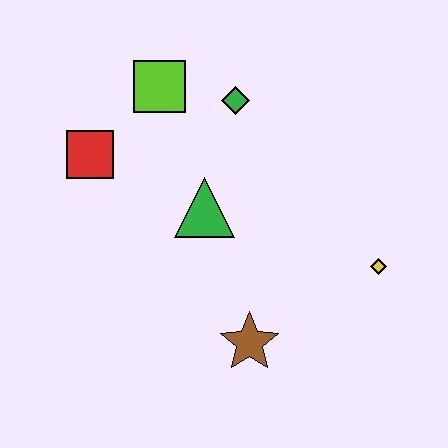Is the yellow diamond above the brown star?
Yes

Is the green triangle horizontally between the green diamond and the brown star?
No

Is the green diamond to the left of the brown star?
Yes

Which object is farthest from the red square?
The yellow diamond is farthest from the red square.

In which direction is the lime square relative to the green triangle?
The lime square is above the green triangle.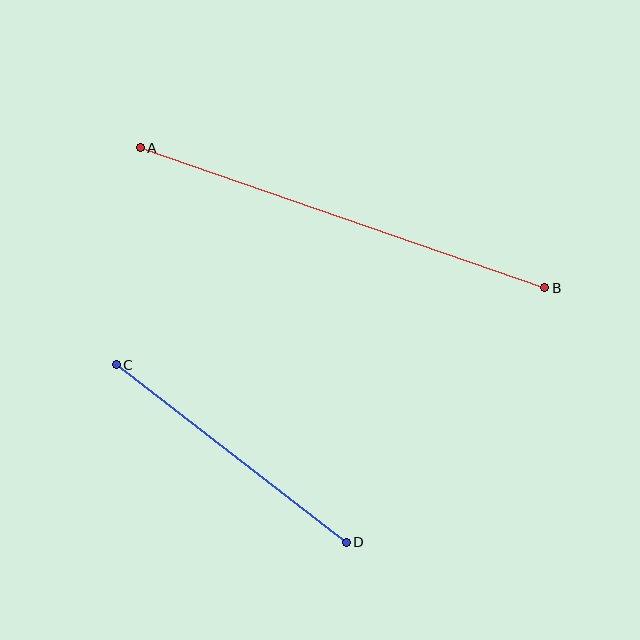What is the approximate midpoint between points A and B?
The midpoint is at approximately (343, 218) pixels.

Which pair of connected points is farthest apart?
Points A and B are farthest apart.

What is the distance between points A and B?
The distance is approximately 428 pixels.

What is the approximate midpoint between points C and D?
The midpoint is at approximately (231, 454) pixels.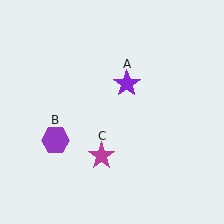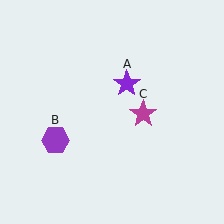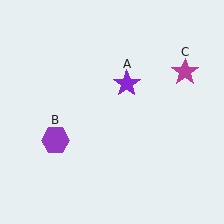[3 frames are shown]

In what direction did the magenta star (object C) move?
The magenta star (object C) moved up and to the right.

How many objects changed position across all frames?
1 object changed position: magenta star (object C).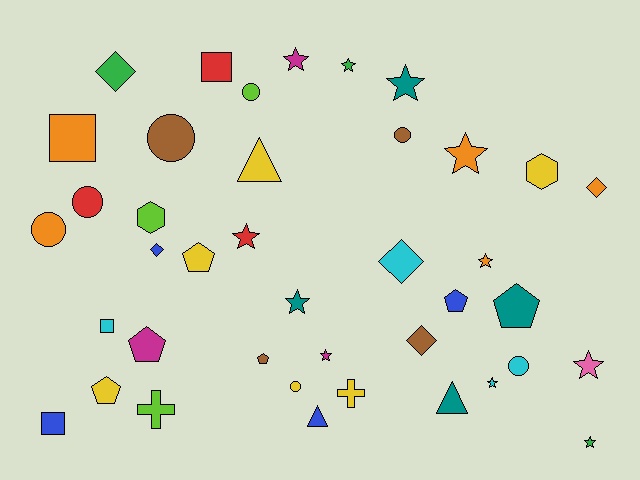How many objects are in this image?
There are 40 objects.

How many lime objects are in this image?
There are 3 lime objects.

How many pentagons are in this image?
There are 6 pentagons.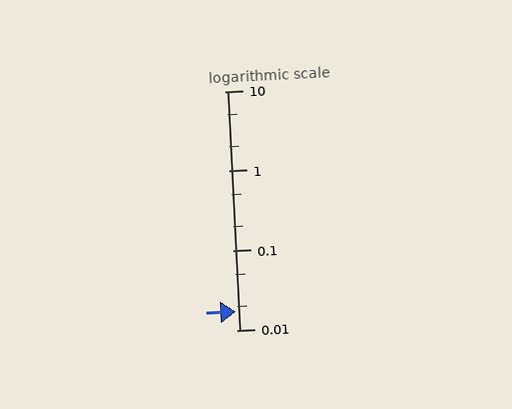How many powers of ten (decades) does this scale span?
The scale spans 3 decades, from 0.01 to 10.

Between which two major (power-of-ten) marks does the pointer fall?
The pointer is between 0.01 and 0.1.